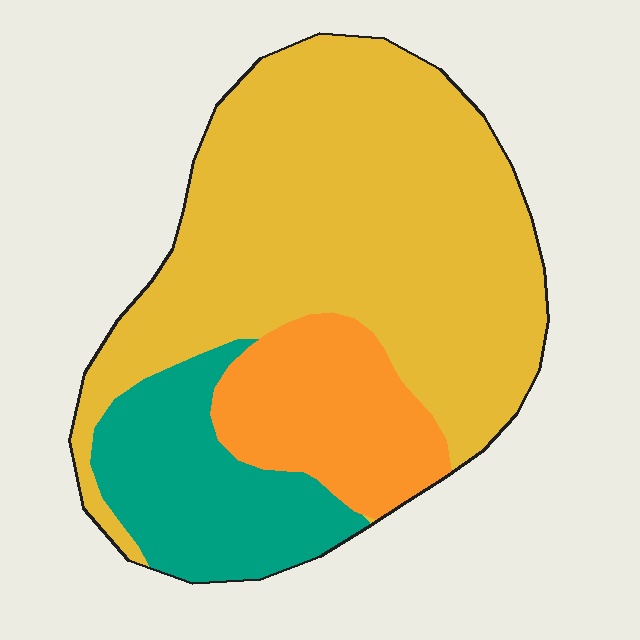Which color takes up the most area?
Yellow, at roughly 65%.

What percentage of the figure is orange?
Orange covers roughly 15% of the figure.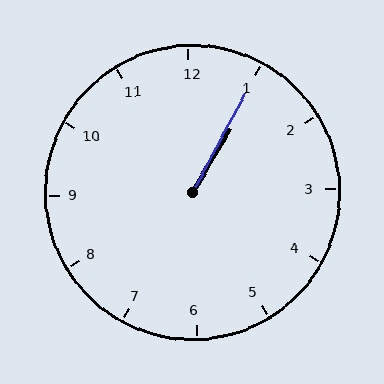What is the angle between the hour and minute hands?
Approximately 2 degrees.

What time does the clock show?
1:05.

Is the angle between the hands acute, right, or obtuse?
It is acute.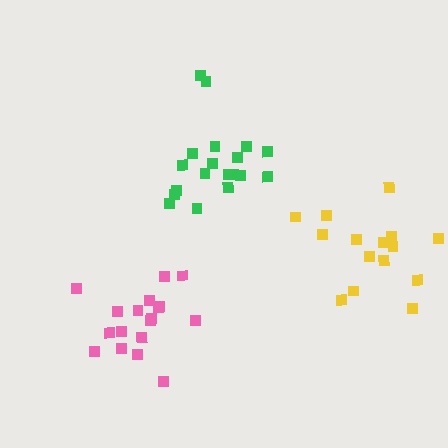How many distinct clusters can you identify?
There are 3 distinct clusters.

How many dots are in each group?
Group 1: 18 dots, Group 2: 15 dots, Group 3: 19 dots (52 total).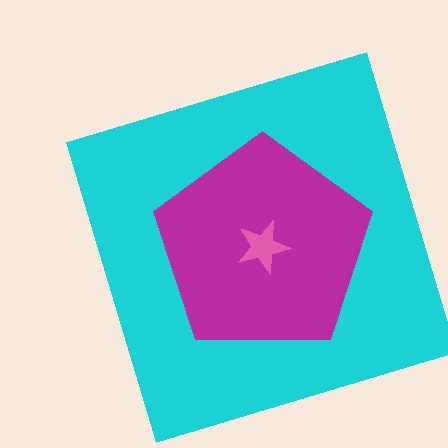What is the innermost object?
The pink star.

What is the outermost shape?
The cyan square.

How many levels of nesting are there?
3.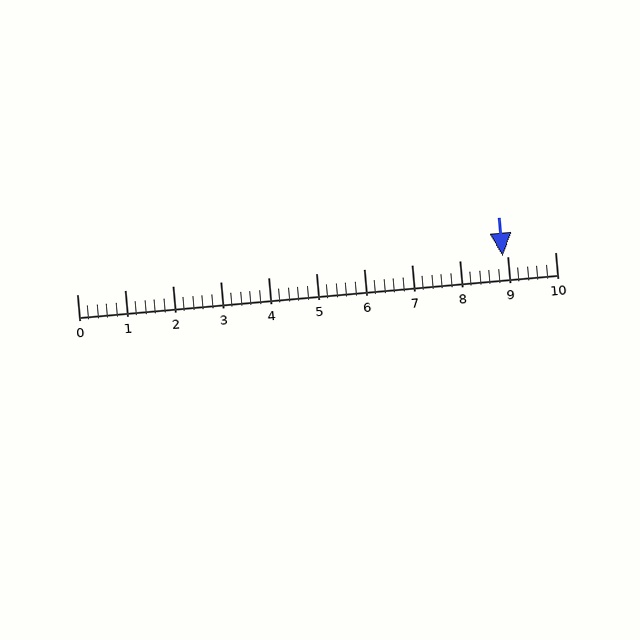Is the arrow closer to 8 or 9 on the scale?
The arrow is closer to 9.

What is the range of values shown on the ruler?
The ruler shows values from 0 to 10.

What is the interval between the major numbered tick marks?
The major tick marks are spaced 1 units apart.